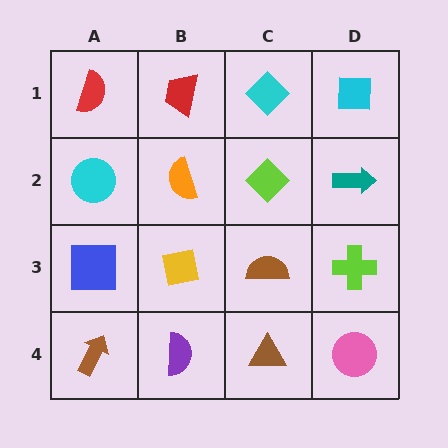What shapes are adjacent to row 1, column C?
A lime diamond (row 2, column C), a red trapezoid (row 1, column B), a cyan square (row 1, column D).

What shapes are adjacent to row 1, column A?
A cyan circle (row 2, column A), a red trapezoid (row 1, column B).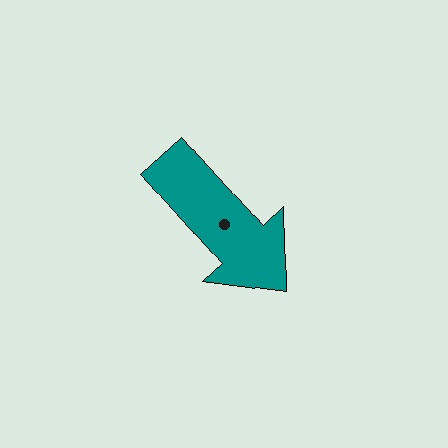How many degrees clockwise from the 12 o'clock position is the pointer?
Approximately 138 degrees.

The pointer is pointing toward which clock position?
Roughly 5 o'clock.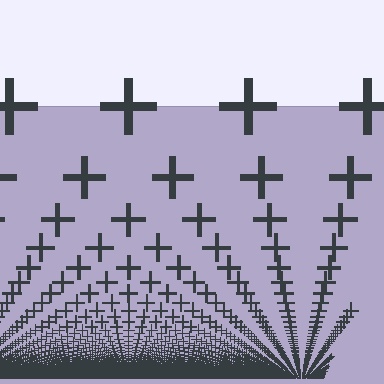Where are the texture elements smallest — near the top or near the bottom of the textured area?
Near the bottom.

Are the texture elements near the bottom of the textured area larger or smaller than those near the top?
Smaller. The gradient is inverted — elements near the bottom are smaller and denser.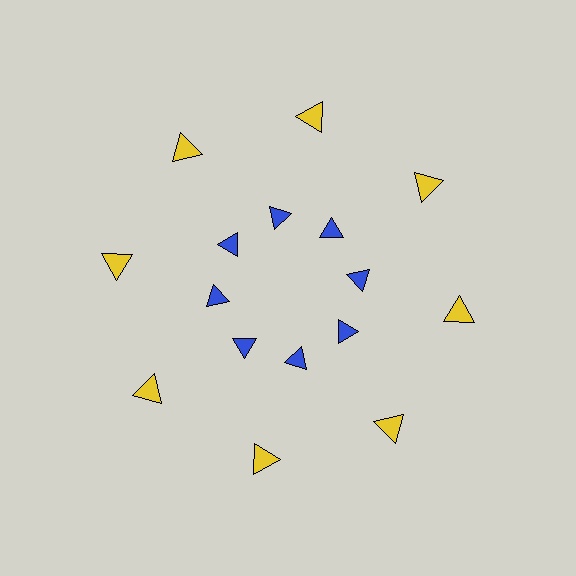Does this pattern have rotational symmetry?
Yes, this pattern has 8-fold rotational symmetry. It looks the same after rotating 45 degrees around the center.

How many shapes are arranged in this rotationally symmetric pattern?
There are 16 shapes, arranged in 8 groups of 2.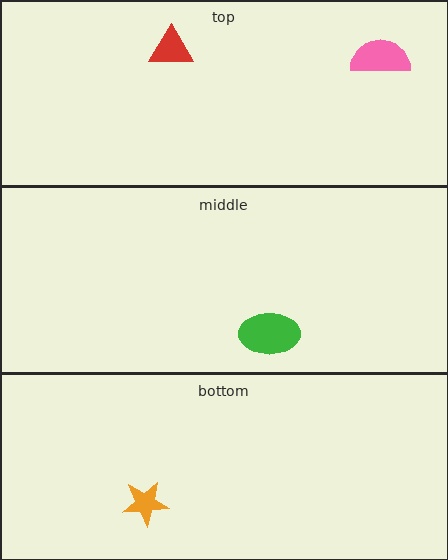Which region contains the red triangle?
The top region.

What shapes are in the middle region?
The green ellipse.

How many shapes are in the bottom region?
1.